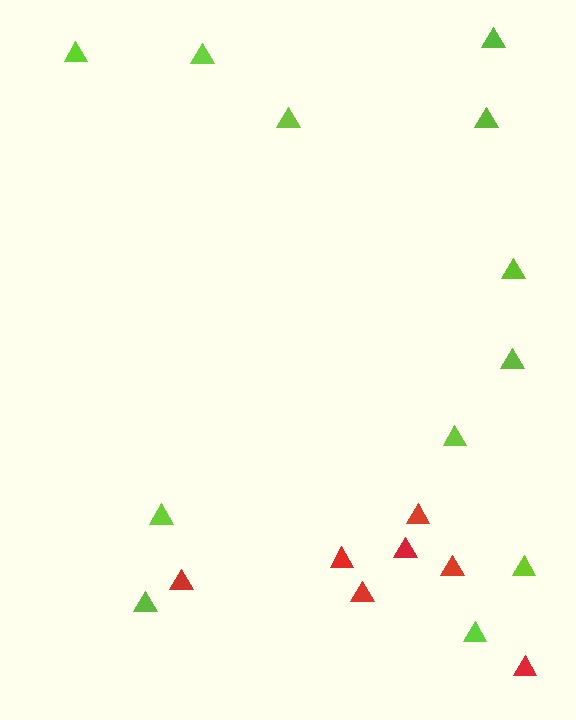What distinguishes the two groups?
There are 2 groups: one group of red triangles (7) and one group of lime triangles (12).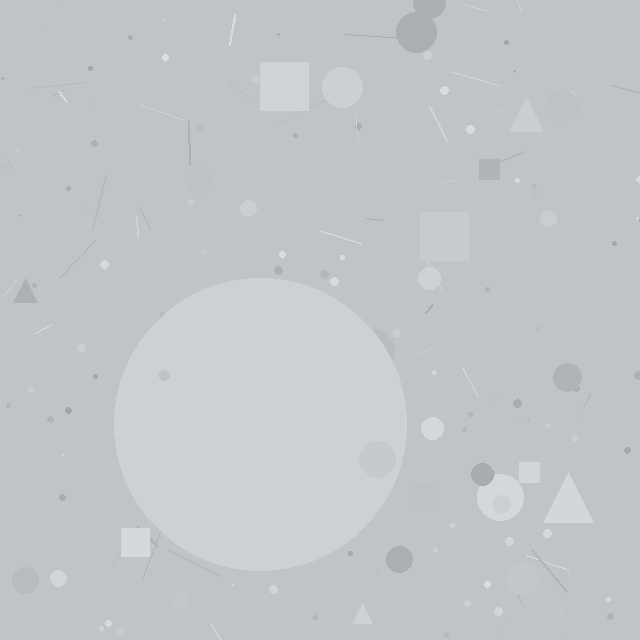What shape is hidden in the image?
A circle is hidden in the image.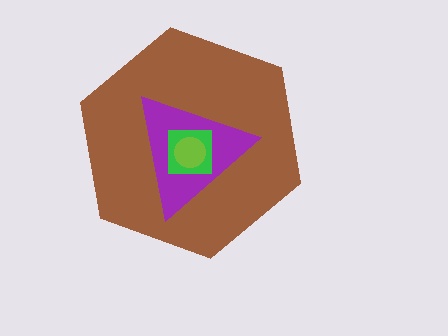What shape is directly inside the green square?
The lime circle.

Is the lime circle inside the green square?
Yes.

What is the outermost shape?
The brown hexagon.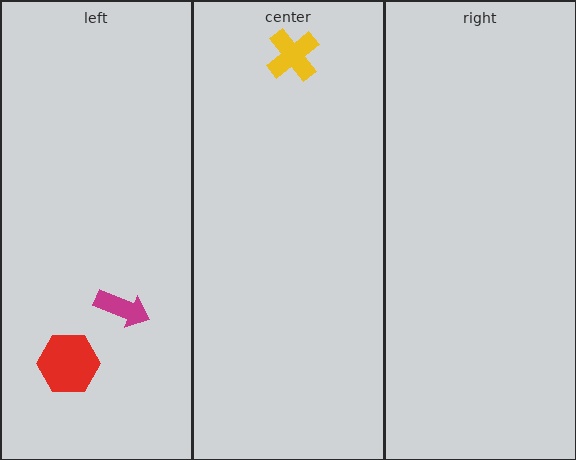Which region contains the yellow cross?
The center region.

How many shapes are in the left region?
2.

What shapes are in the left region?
The red hexagon, the magenta arrow.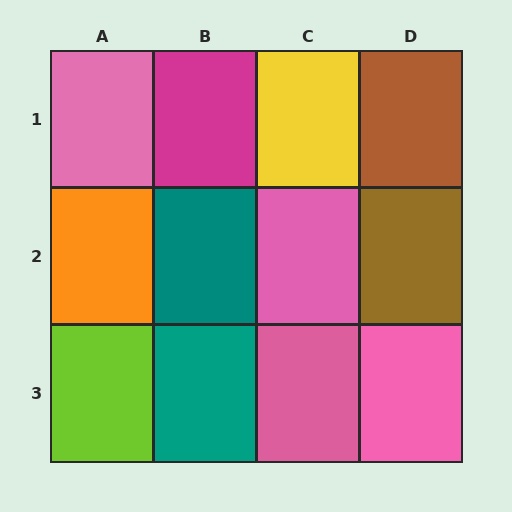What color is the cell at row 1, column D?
Brown.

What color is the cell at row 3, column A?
Lime.